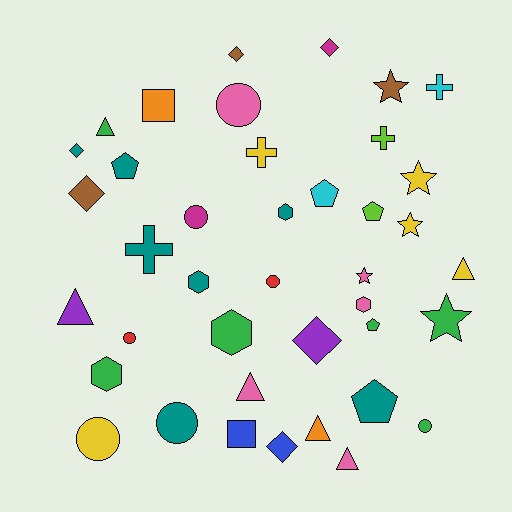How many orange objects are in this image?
There are 2 orange objects.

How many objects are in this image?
There are 40 objects.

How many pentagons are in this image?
There are 5 pentagons.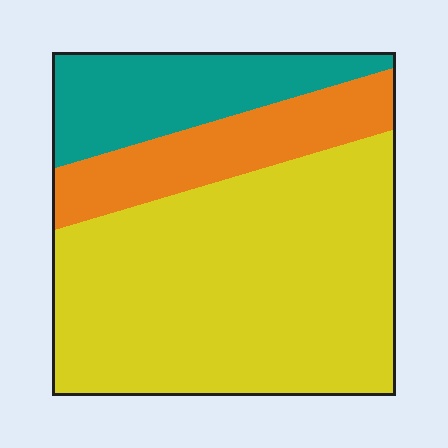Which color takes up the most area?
Yellow, at roughly 65%.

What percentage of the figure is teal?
Teal takes up about one fifth (1/5) of the figure.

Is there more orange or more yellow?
Yellow.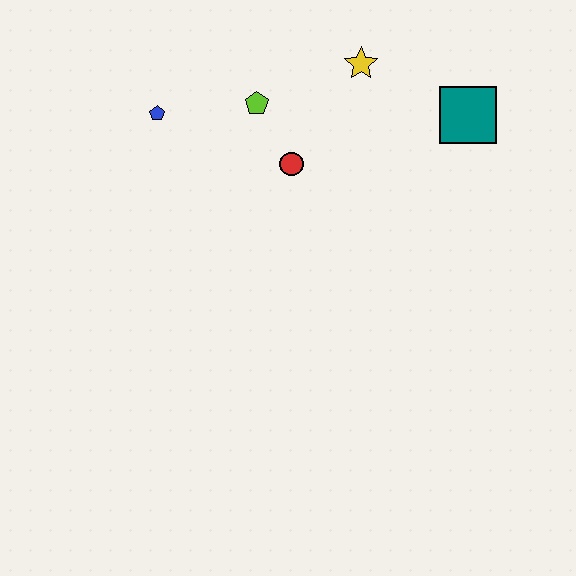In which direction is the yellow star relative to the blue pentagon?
The yellow star is to the right of the blue pentagon.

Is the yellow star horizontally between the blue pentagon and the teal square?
Yes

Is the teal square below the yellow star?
Yes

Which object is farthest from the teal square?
The blue pentagon is farthest from the teal square.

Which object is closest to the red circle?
The lime pentagon is closest to the red circle.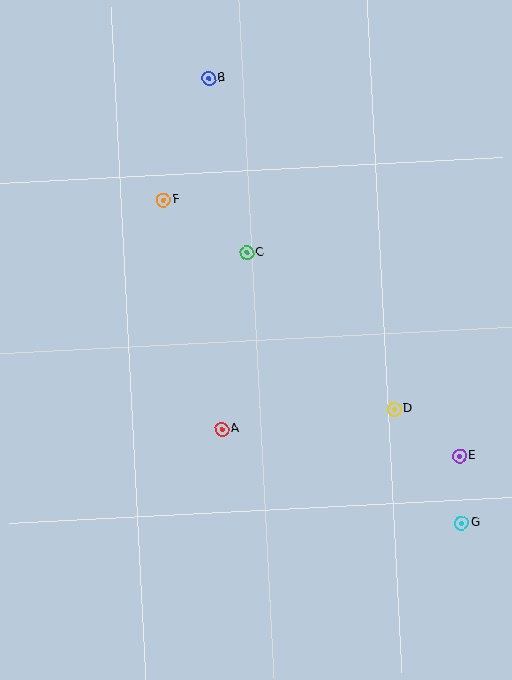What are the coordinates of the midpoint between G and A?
The midpoint between G and A is at (342, 476).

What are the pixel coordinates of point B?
Point B is at (209, 78).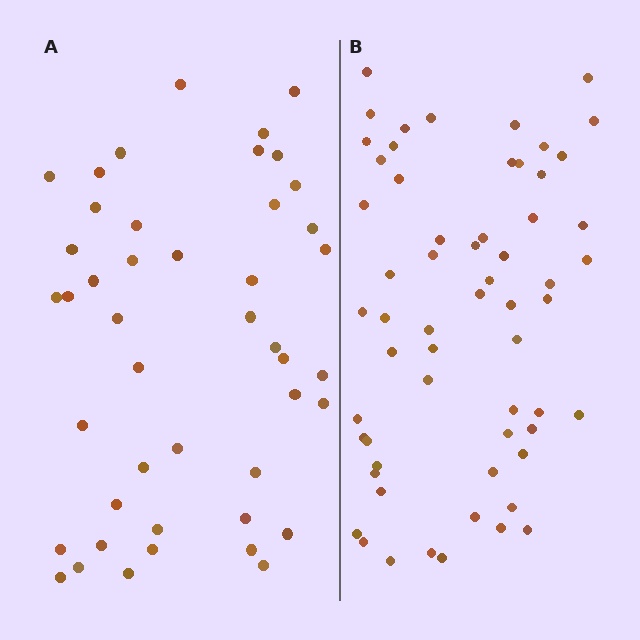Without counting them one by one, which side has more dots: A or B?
Region B (the right region) has more dots.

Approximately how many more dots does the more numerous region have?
Region B has approximately 15 more dots than region A.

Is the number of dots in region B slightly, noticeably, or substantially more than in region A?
Region B has noticeably more, but not dramatically so. The ratio is roughly 1.3 to 1.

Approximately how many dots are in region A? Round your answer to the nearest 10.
About 40 dots. (The exact count is 45, which rounds to 40.)